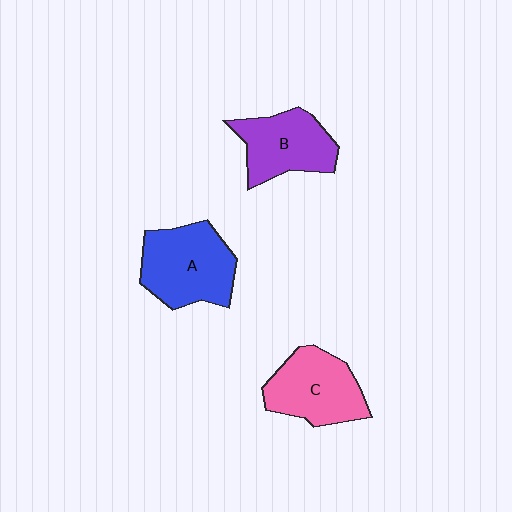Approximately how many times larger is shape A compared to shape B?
Approximately 1.2 times.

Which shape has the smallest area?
Shape B (purple).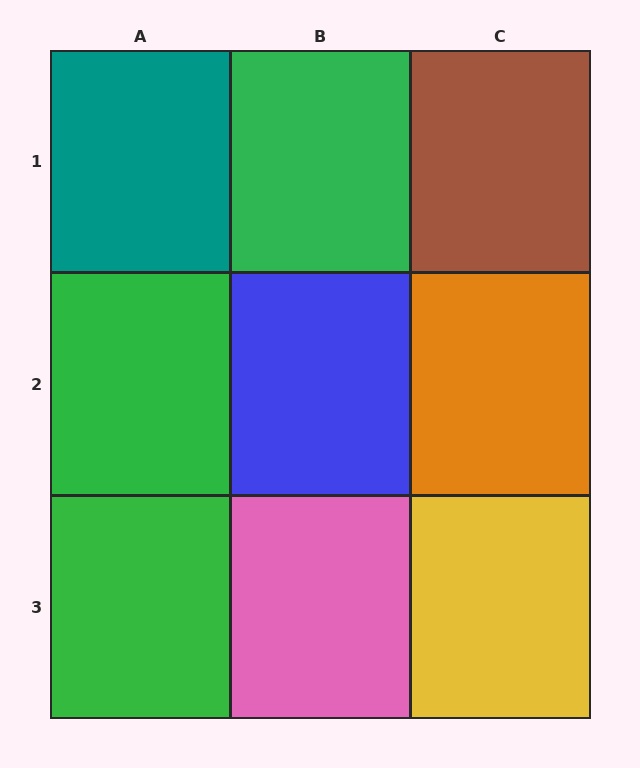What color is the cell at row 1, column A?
Teal.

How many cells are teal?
1 cell is teal.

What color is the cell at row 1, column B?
Green.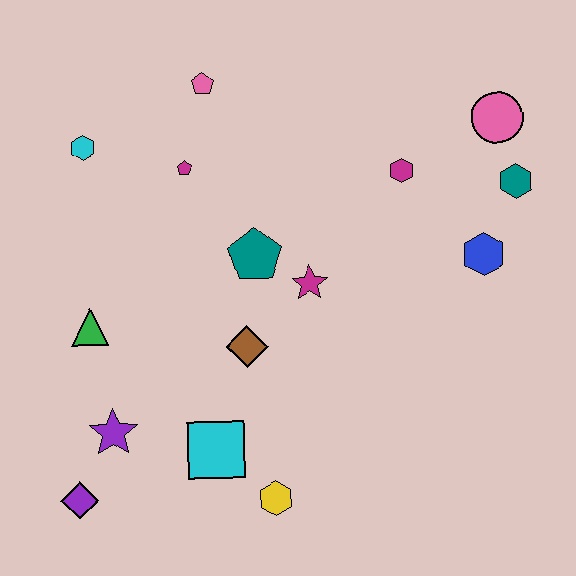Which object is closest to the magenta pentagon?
The pink pentagon is closest to the magenta pentagon.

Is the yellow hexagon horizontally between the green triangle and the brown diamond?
No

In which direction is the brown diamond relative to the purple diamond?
The brown diamond is to the right of the purple diamond.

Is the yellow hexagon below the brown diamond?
Yes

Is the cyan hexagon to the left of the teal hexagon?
Yes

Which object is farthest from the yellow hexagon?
The pink circle is farthest from the yellow hexagon.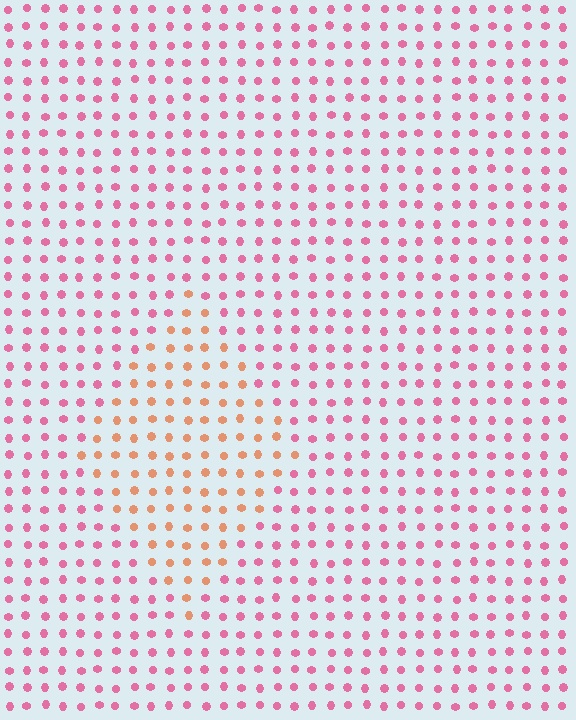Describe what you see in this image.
The image is filled with small pink elements in a uniform arrangement. A diamond-shaped region is visible where the elements are tinted to a slightly different hue, forming a subtle color boundary.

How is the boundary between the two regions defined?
The boundary is defined purely by a slight shift in hue (about 45 degrees). Spacing, size, and orientation are identical on both sides.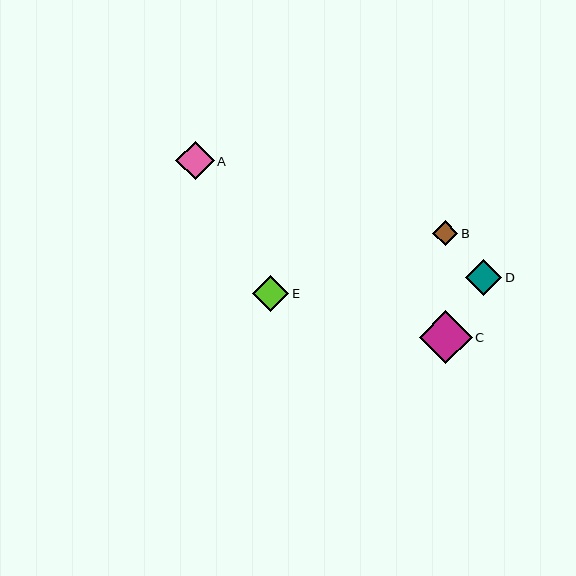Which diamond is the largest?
Diamond C is the largest with a size of approximately 53 pixels.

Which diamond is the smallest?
Diamond B is the smallest with a size of approximately 25 pixels.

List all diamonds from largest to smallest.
From largest to smallest: C, A, E, D, B.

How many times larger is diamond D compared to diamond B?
Diamond D is approximately 1.4 times the size of diamond B.